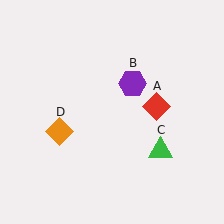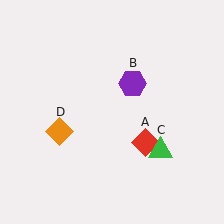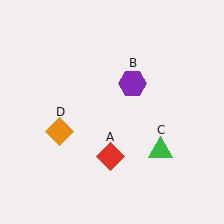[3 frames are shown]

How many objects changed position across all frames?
1 object changed position: red diamond (object A).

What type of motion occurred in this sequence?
The red diamond (object A) rotated clockwise around the center of the scene.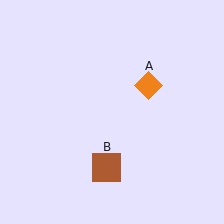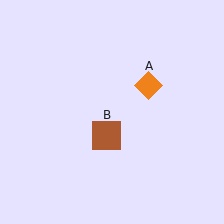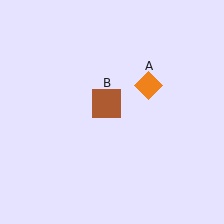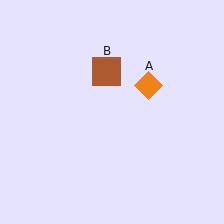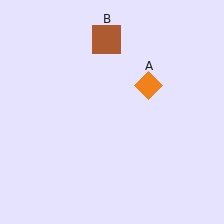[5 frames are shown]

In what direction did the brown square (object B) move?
The brown square (object B) moved up.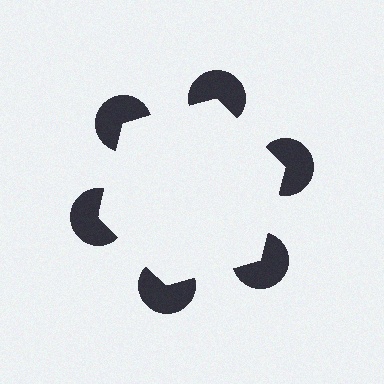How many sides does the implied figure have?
6 sides.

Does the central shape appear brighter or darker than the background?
It typically appears slightly brighter than the background, even though no actual brightness change is drawn.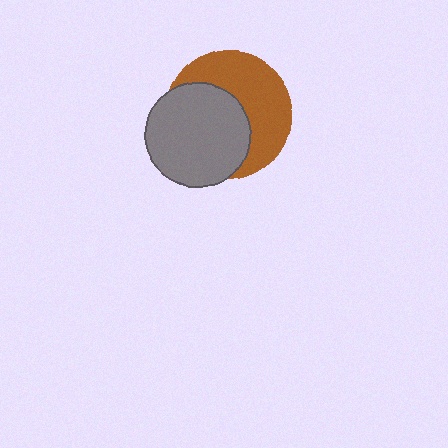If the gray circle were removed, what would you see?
You would see the complete brown circle.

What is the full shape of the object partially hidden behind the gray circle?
The partially hidden object is a brown circle.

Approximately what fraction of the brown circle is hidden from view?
Roughly 50% of the brown circle is hidden behind the gray circle.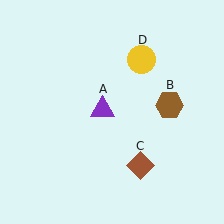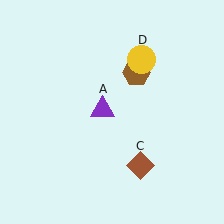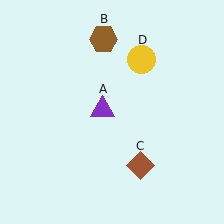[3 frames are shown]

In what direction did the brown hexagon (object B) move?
The brown hexagon (object B) moved up and to the left.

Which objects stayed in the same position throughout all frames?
Purple triangle (object A) and brown diamond (object C) and yellow circle (object D) remained stationary.